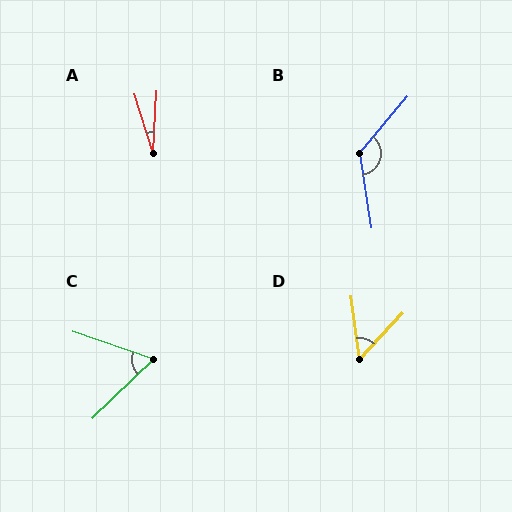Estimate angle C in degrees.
Approximately 63 degrees.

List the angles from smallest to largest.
A (21°), D (50°), C (63°), B (131°).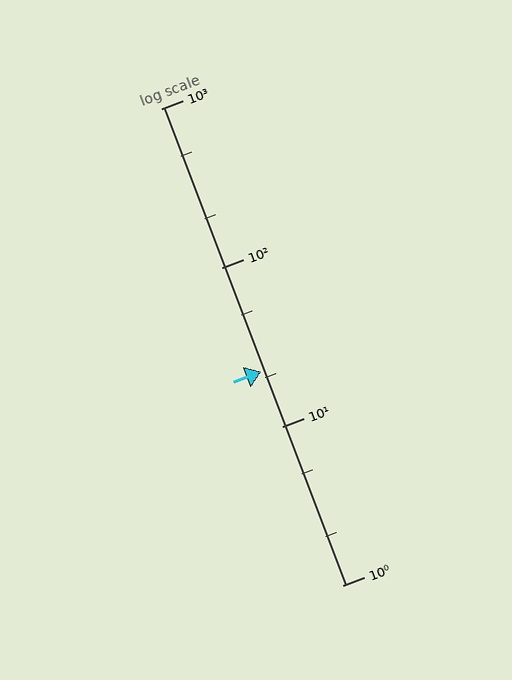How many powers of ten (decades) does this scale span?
The scale spans 3 decades, from 1 to 1000.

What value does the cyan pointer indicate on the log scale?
The pointer indicates approximately 22.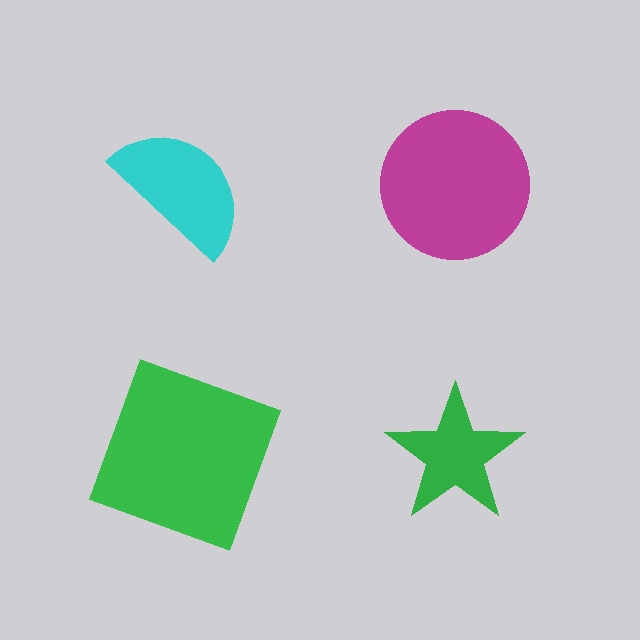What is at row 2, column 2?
A green star.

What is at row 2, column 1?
A green square.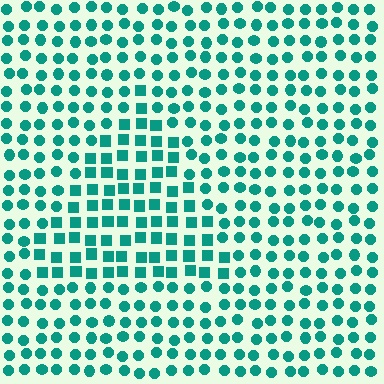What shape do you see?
I see a triangle.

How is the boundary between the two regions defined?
The boundary is defined by a change in element shape: squares inside vs. circles outside. All elements share the same color and spacing.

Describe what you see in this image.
The image is filled with small teal elements arranged in a uniform grid. A triangle-shaped region contains squares, while the surrounding area contains circles. The boundary is defined purely by the change in element shape.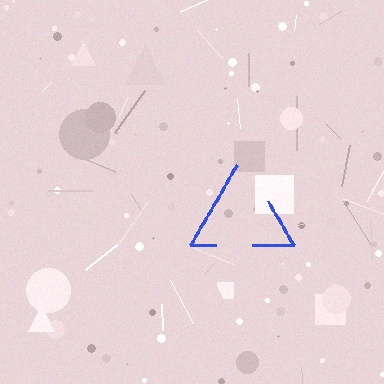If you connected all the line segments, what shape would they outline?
They would outline a triangle.